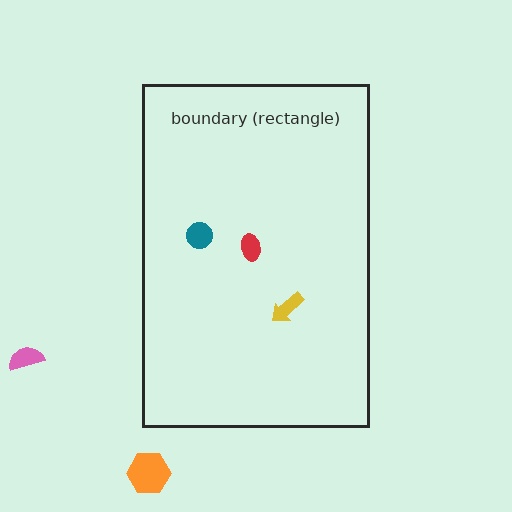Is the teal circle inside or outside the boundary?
Inside.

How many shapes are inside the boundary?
3 inside, 2 outside.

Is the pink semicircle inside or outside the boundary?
Outside.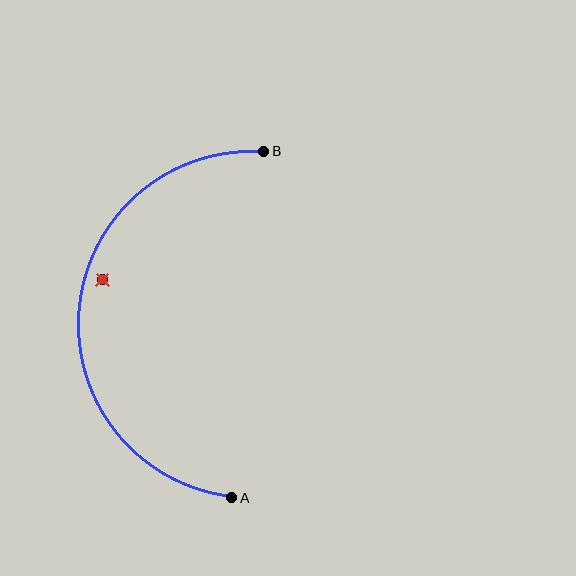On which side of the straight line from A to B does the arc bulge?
The arc bulges to the left of the straight line connecting A and B.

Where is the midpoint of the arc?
The arc midpoint is the point on the curve farthest from the straight line joining A and B. It sits to the left of that line.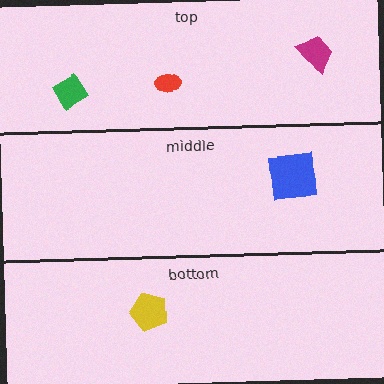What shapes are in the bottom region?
The yellow pentagon.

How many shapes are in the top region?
3.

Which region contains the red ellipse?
The top region.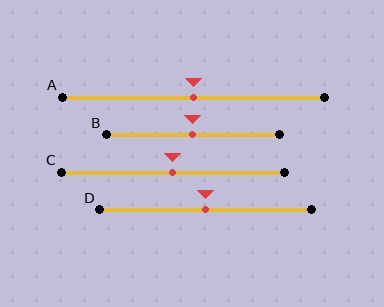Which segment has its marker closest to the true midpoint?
Segment A has its marker closest to the true midpoint.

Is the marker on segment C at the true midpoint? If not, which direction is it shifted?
Yes, the marker on segment C is at the true midpoint.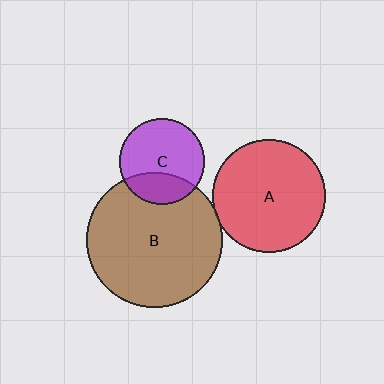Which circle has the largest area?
Circle B (brown).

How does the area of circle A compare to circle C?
Approximately 1.7 times.